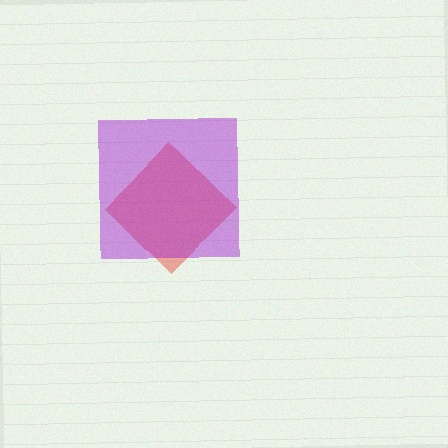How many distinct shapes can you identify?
There are 2 distinct shapes: a red diamond, a purple square.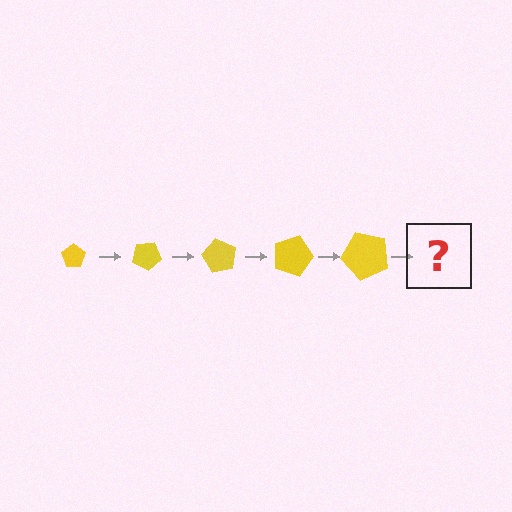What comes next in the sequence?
The next element should be a pentagon, larger than the previous one and rotated 150 degrees from the start.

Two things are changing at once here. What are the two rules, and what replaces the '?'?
The two rules are that the pentagon grows larger each step and it rotates 30 degrees each step. The '?' should be a pentagon, larger than the previous one and rotated 150 degrees from the start.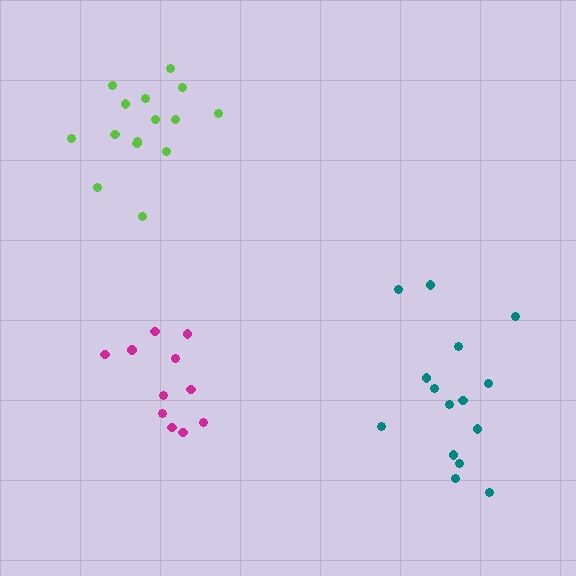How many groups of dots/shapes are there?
There are 3 groups.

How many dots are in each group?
Group 1: 15 dots, Group 2: 11 dots, Group 3: 15 dots (41 total).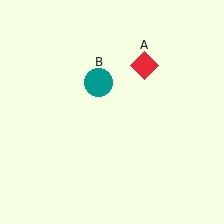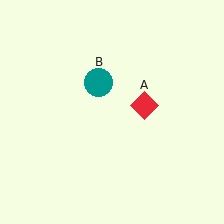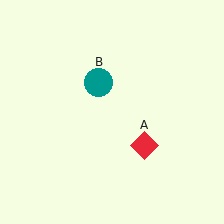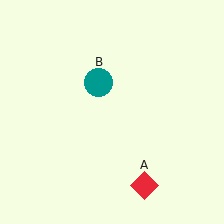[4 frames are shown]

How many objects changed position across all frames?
1 object changed position: red diamond (object A).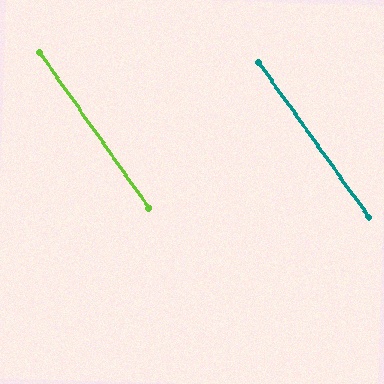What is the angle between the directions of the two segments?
Approximately 0 degrees.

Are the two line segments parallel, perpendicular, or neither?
Parallel — their directions differ by only 0.2°.